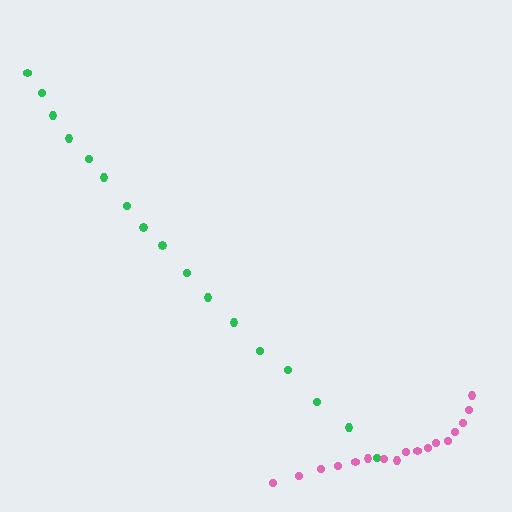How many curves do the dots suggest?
There are 2 distinct paths.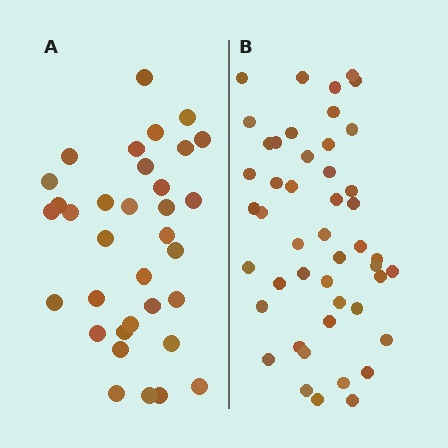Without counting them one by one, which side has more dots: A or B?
Region B (the right region) has more dots.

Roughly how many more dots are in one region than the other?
Region B has approximately 15 more dots than region A.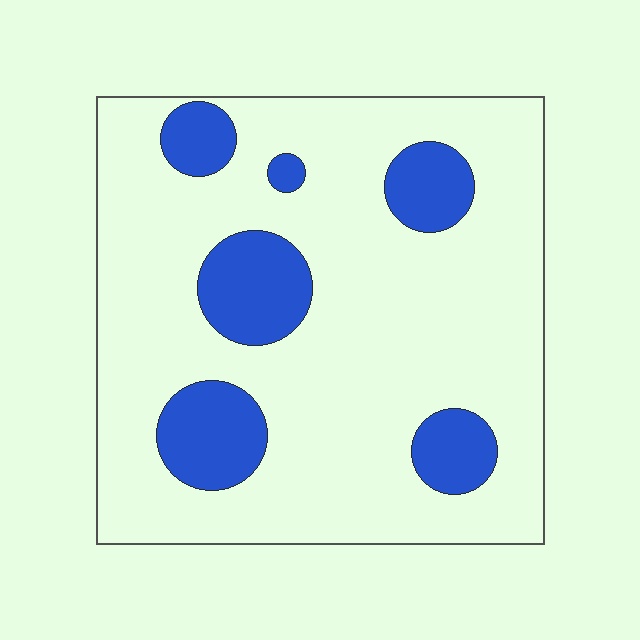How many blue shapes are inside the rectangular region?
6.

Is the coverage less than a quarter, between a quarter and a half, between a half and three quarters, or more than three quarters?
Less than a quarter.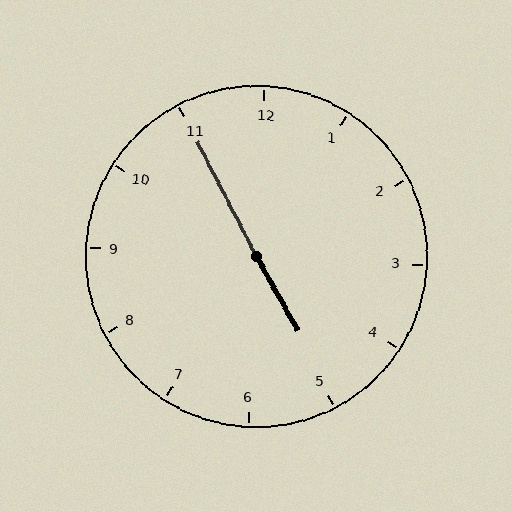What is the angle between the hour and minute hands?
Approximately 178 degrees.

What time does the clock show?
4:55.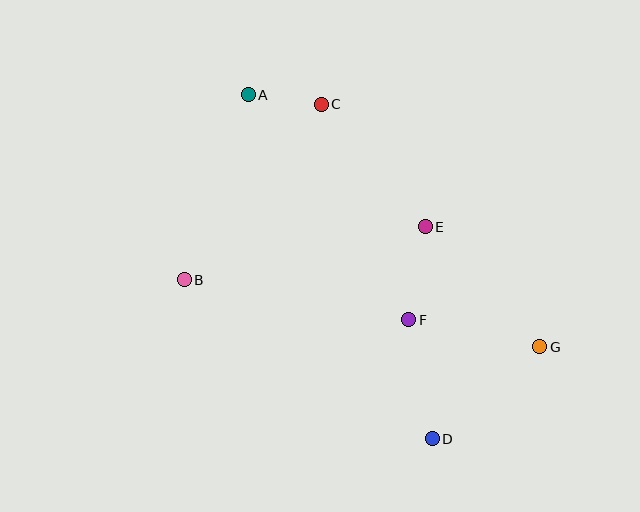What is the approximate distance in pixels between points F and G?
The distance between F and G is approximately 133 pixels.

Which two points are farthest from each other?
Points A and D are farthest from each other.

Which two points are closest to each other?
Points A and C are closest to each other.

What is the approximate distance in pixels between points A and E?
The distance between A and E is approximately 221 pixels.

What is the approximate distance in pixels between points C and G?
The distance between C and G is approximately 327 pixels.